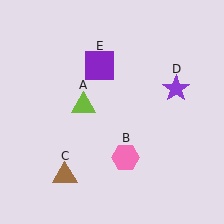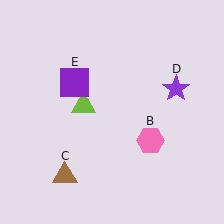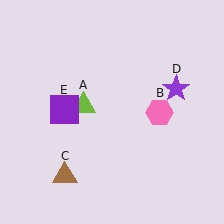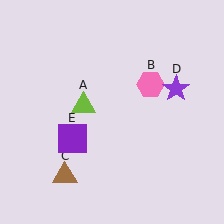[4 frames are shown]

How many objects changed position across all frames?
2 objects changed position: pink hexagon (object B), purple square (object E).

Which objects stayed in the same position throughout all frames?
Lime triangle (object A) and brown triangle (object C) and purple star (object D) remained stationary.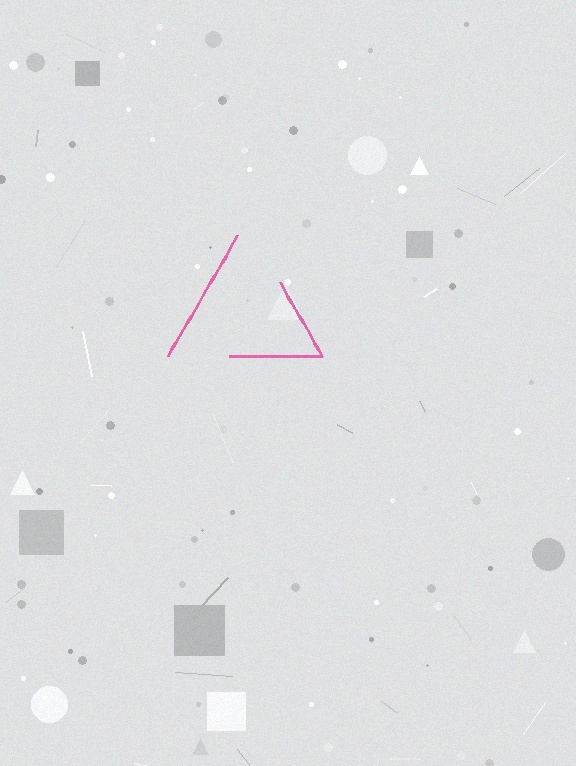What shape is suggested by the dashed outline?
The dashed outline suggests a triangle.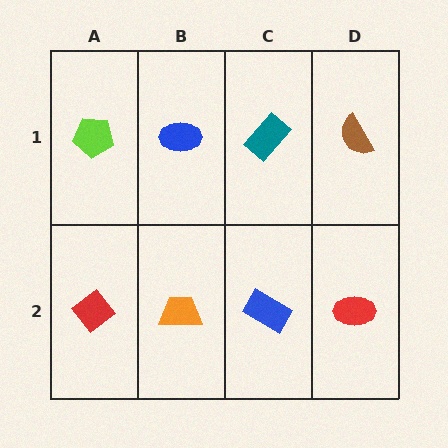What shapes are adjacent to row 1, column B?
An orange trapezoid (row 2, column B), a lime pentagon (row 1, column A), a teal rectangle (row 1, column C).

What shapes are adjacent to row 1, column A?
A red diamond (row 2, column A), a blue ellipse (row 1, column B).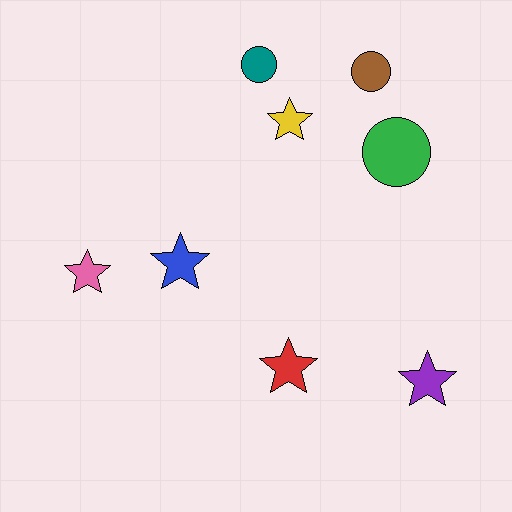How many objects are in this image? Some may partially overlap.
There are 8 objects.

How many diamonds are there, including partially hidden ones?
There are no diamonds.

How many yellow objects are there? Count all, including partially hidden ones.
There is 1 yellow object.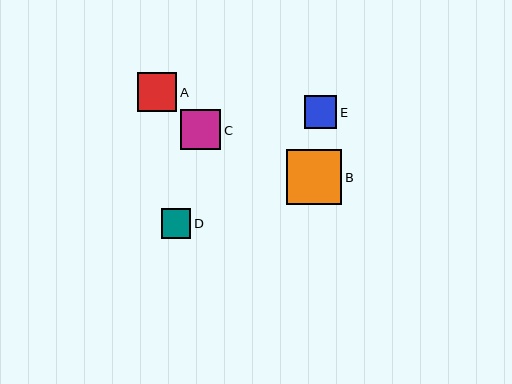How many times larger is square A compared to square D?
Square A is approximately 1.3 times the size of square D.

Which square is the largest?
Square B is the largest with a size of approximately 55 pixels.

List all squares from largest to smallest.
From largest to smallest: B, C, A, E, D.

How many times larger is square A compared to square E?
Square A is approximately 1.2 times the size of square E.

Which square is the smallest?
Square D is the smallest with a size of approximately 30 pixels.